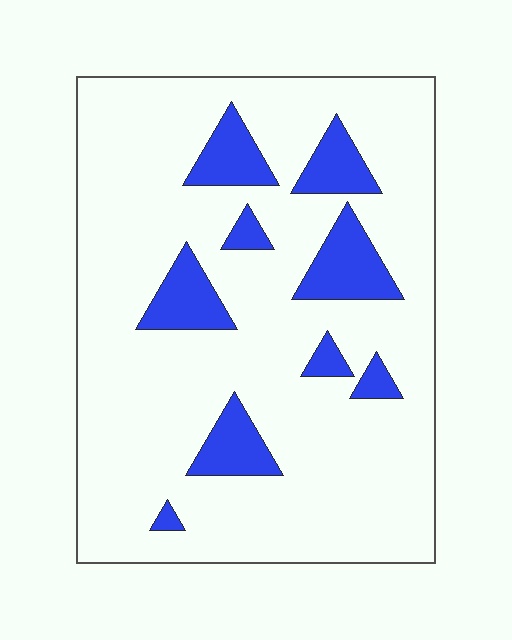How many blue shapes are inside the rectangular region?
9.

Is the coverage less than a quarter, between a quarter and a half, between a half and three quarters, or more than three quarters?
Less than a quarter.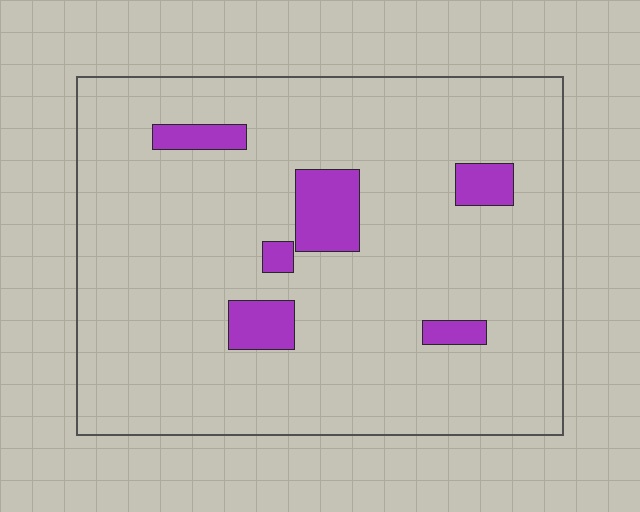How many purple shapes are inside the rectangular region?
6.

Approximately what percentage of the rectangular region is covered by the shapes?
Approximately 10%.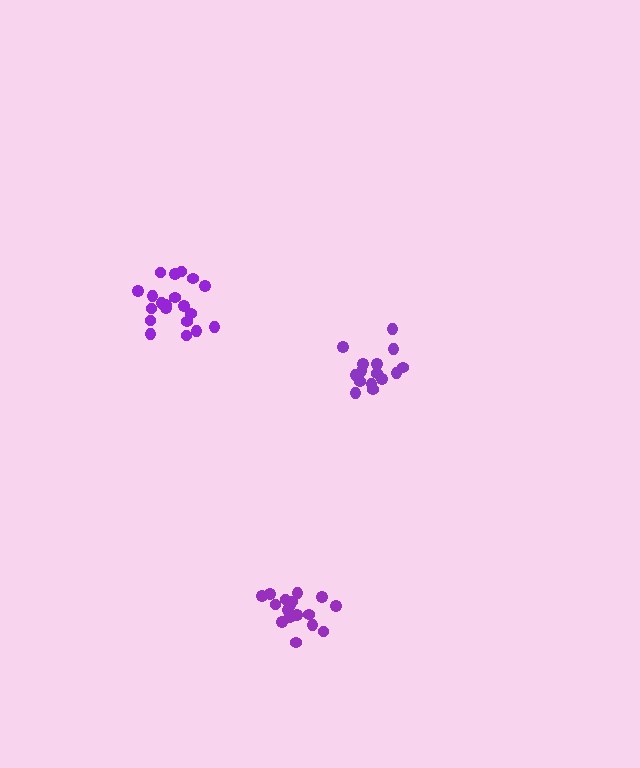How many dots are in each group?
Group 1: 15 dots, Group 2: 17 dots, Group 3: 20 dots (52 total).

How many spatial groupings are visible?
There are 3 spatial groupings.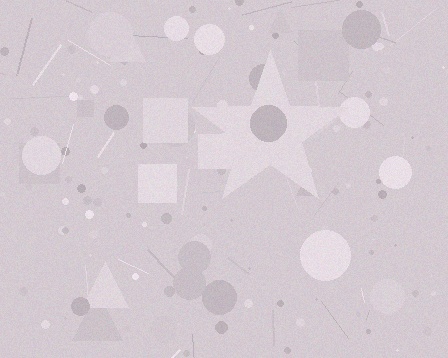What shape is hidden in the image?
A star is hidden in the image.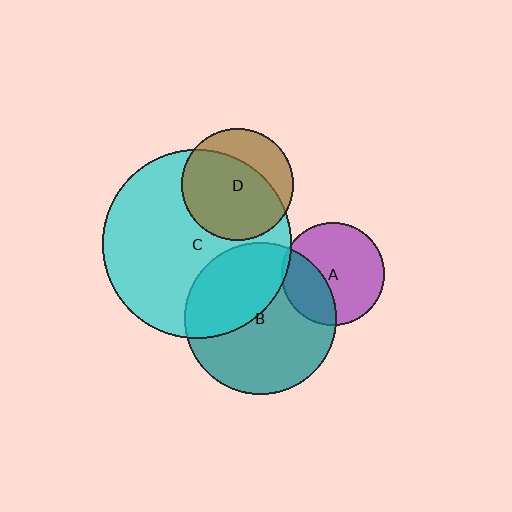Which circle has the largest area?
Circle C (cyan).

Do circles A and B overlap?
Yes.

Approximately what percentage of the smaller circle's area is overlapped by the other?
Approximately 35%.